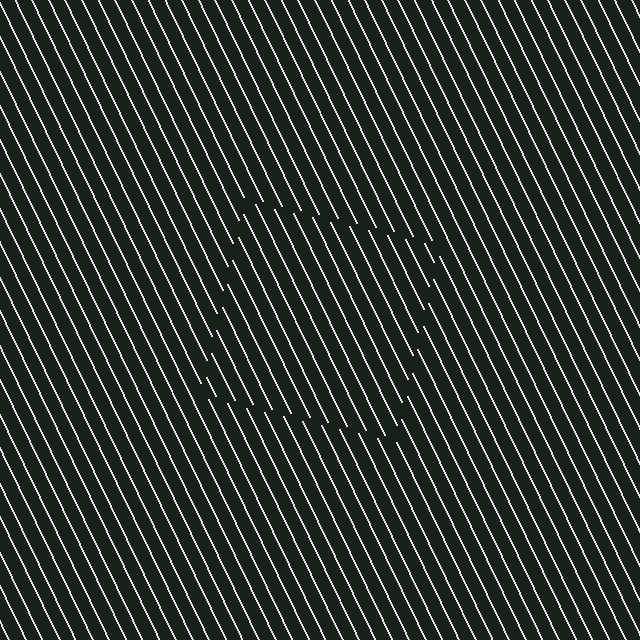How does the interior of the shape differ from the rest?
The interior of the shape contains the same grating, shifted by half a period — the contour is defined by the phase discontinuity where line-ends from the inner and outer gratings abut.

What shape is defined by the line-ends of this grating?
An illusory square. The interior of the shape contains the same grating, shifted by half a period — the contour is defined by the phase discontinuity where line-ends from the inner and outer gratings abut.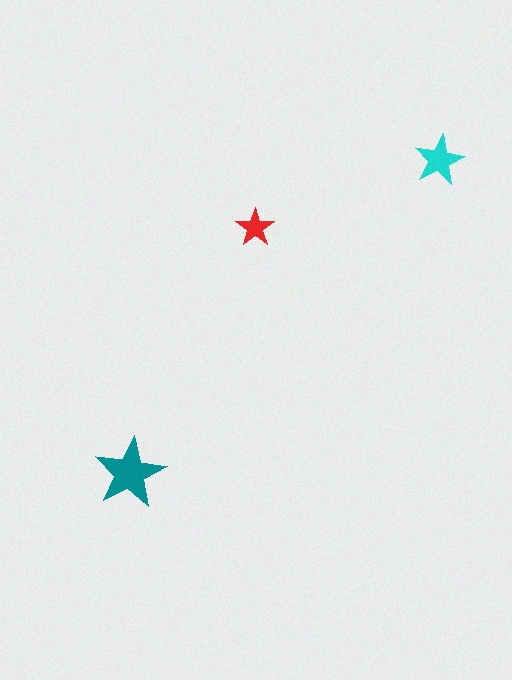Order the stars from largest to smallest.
the teal one, the cyan one, the red one.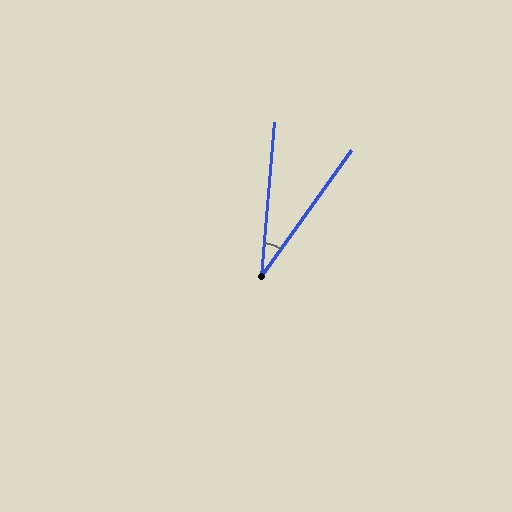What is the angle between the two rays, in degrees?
Approximately 31 degrees.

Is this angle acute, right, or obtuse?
It is acute.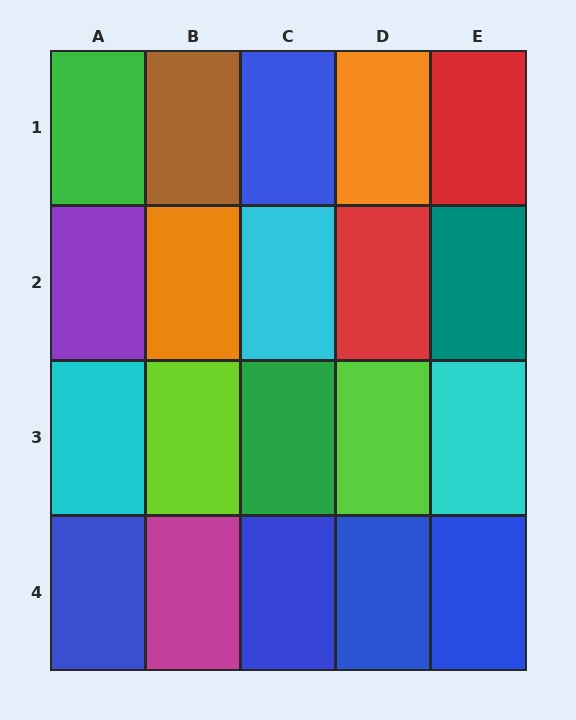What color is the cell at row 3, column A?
Cyan.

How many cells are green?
2 cells are green.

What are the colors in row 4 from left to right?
Blue, magenta, blue, blue, blue.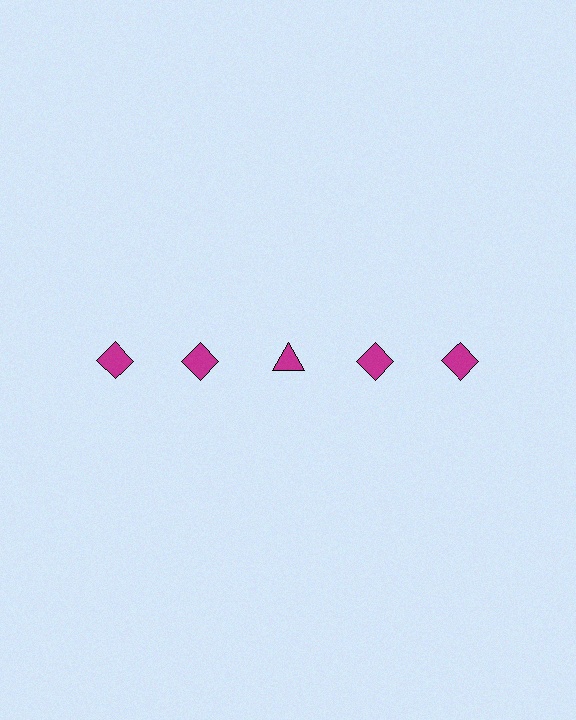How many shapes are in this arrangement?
There are 5 shapes arranged in a grid pattern.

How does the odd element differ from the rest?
It has a different shape: triangle instead of diamond.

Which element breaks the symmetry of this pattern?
The magenta triangle in the top row, center column breaks the symmetry. All other shapes are magenta diamonds.